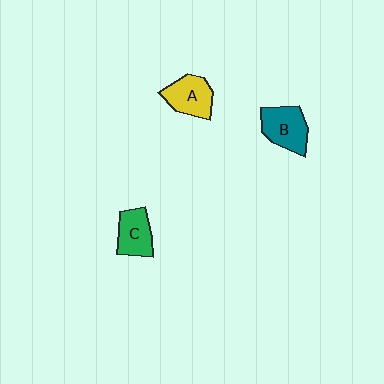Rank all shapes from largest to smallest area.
From largest to smallest: B (teal), A (yellow), C (green).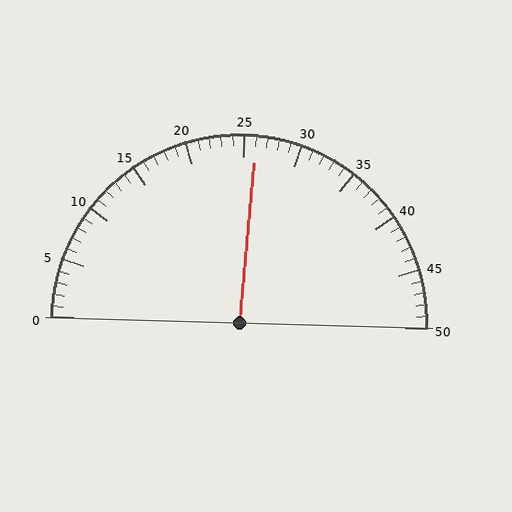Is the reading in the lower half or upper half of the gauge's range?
The reading is in the upper half of the range (0 to 50).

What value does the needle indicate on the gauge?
The needle indicates approximately 26.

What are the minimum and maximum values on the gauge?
The gauge ranges from 0 to 50.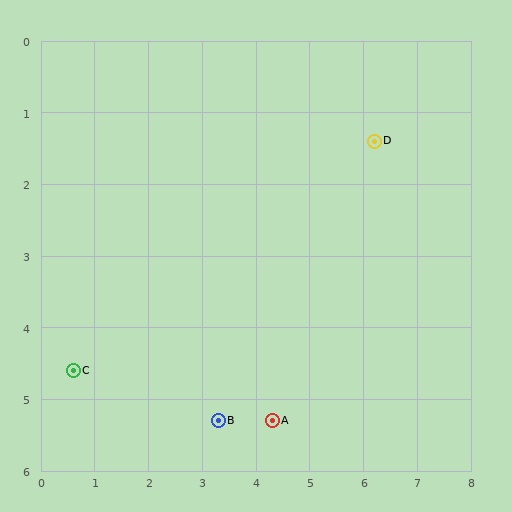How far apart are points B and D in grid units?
Points B and D are about 4.9 grid units apart.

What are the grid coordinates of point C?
Point C is at approximately (0.6, 4.6).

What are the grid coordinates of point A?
Point A is at approximately (4.3, 5.3).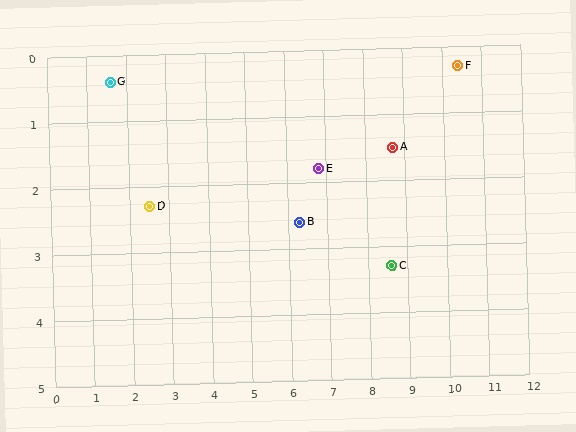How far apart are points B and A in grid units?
Points B and A are about 2.6 grid units apart.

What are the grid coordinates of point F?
Point F is at approximately (10.4, 0.3).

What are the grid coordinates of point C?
Point C is at approximately (8.6, 3.3).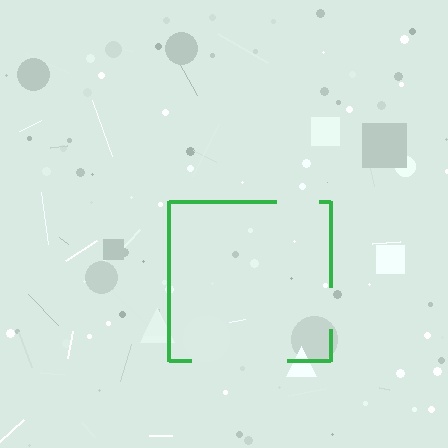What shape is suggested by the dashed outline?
The dashed outline suggests a square.